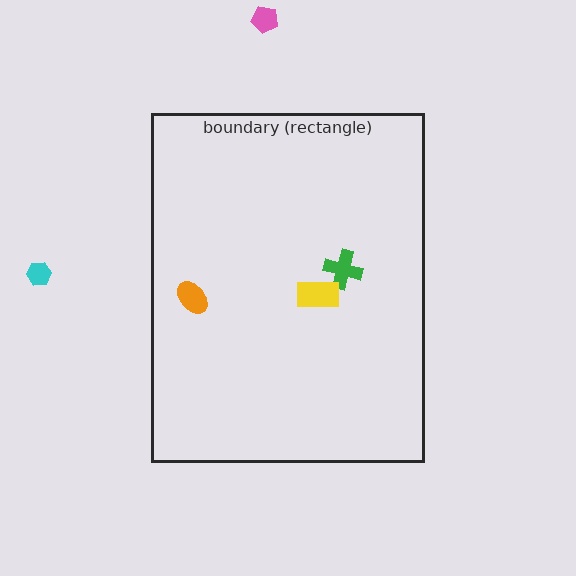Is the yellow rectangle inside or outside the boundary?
Inside.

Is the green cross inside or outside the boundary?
Inside.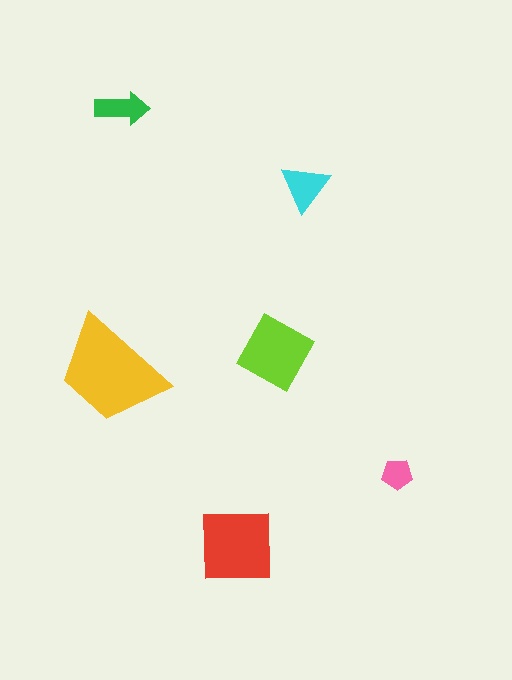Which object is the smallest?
The pink pentagon.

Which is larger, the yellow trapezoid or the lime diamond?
The yellow trapezoid.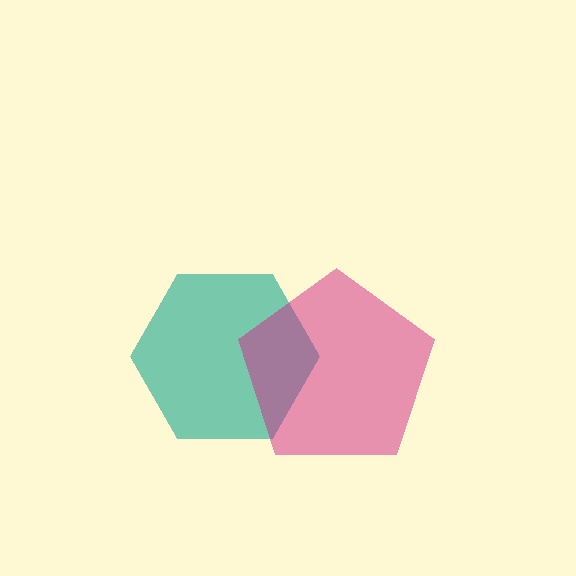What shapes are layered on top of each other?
The layered shapes are: a teal hexagon, a magenta pentagon.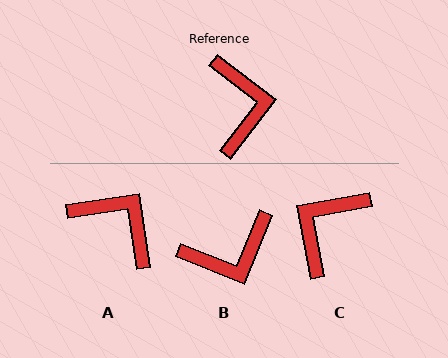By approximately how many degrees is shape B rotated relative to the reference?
Approximately 75 degrees clockwise.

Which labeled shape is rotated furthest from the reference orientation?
C, about 138 degrees away.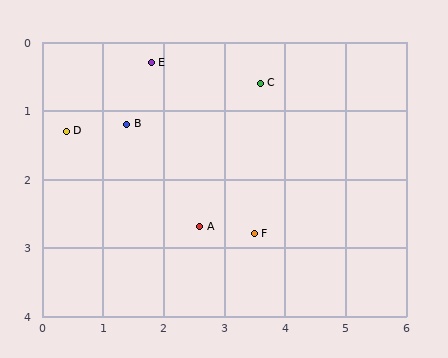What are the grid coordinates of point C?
Point C is at approximately (3.6, 0.6).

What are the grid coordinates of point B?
Point B is at approximately (1.4, 1.2).